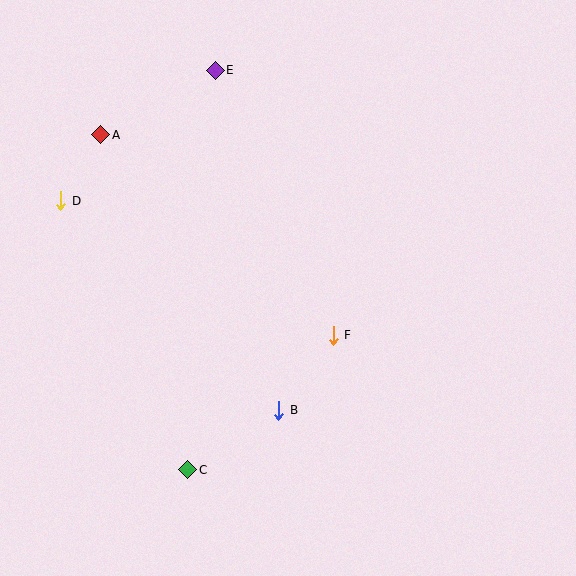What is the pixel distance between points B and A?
The distance between B and A is 328 pixels.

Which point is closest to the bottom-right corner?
Point B is closest to the bottom-right corner.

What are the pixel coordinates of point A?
Point A is at (100, 135).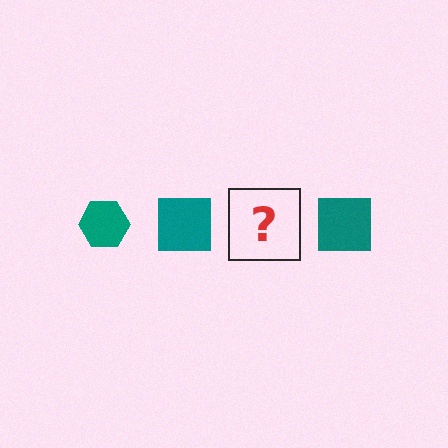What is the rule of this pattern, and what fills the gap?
The rule is that the pattern cycles through hexagon, square shapes in teal. The gap should be filled with a teal hexagon.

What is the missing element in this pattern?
The missing element is a teal hexagon.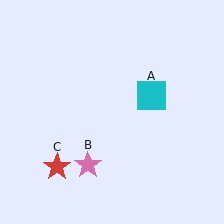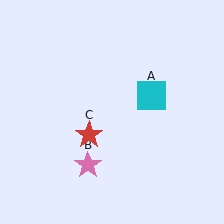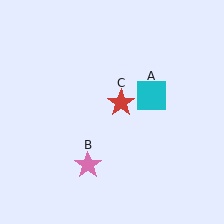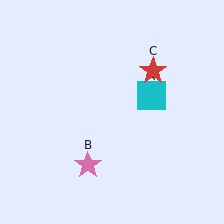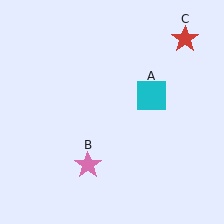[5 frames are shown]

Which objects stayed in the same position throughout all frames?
Cyan square (object A) and pink star (object B) remained stationary.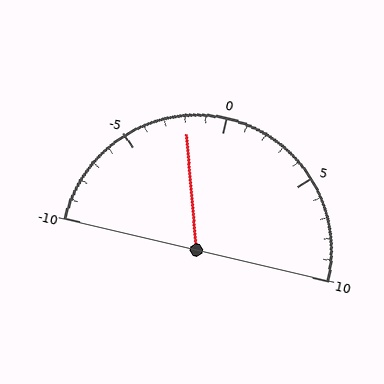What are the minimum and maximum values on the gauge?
The gauge ranges from -10 to 10.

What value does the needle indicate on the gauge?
The needle indicates approximately -2.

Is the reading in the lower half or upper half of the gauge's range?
The reading is in the lower half of the range (-10 to 10).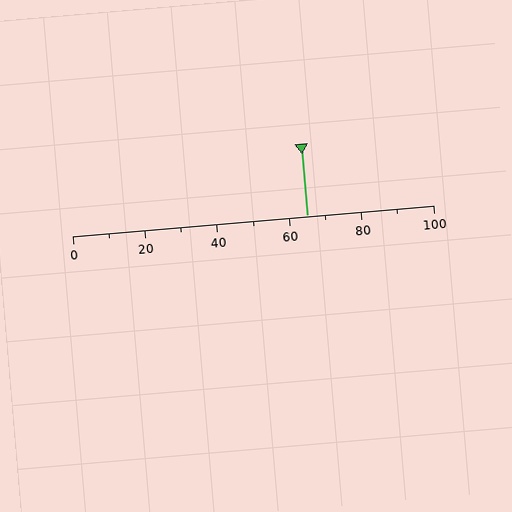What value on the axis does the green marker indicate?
The marker indicates approximately 65.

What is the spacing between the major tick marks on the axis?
The major ticks are spaced 20 apart.